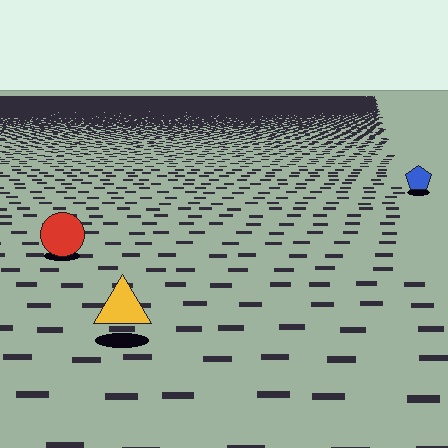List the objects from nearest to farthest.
From nearest to farthest: the yellow triangle, the red circle, the blue pentagon.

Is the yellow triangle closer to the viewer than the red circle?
Yes. The yellow triangle is closer — you can tell from the texture gradient: the ground texture is coarser near it.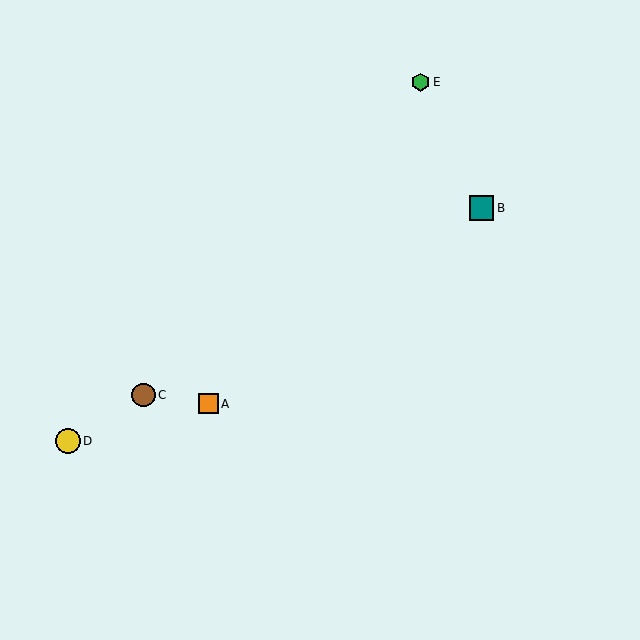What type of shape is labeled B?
Shape B is a teal square.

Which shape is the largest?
The yellow circle (labeled D) is the largest.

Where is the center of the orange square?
The center of the orange square is at (208, 404).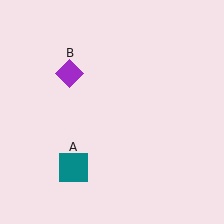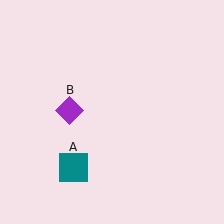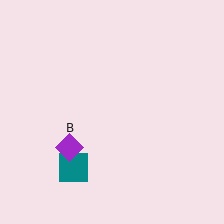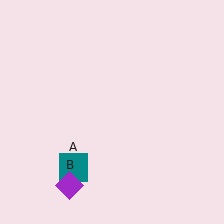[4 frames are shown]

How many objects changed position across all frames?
1 object changed position: purple diamond (object B).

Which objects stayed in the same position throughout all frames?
Teal square (object A) remained stationary.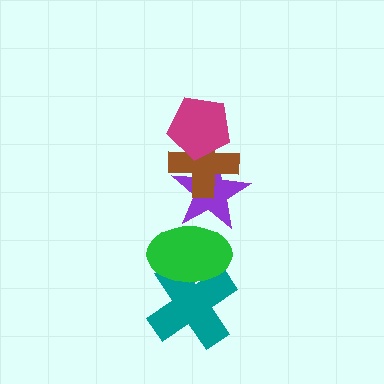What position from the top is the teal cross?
The teal cross is 5th from the top.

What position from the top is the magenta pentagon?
The magenta pentagon is 1st from the top.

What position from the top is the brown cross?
The brown cross is 2nd from the top.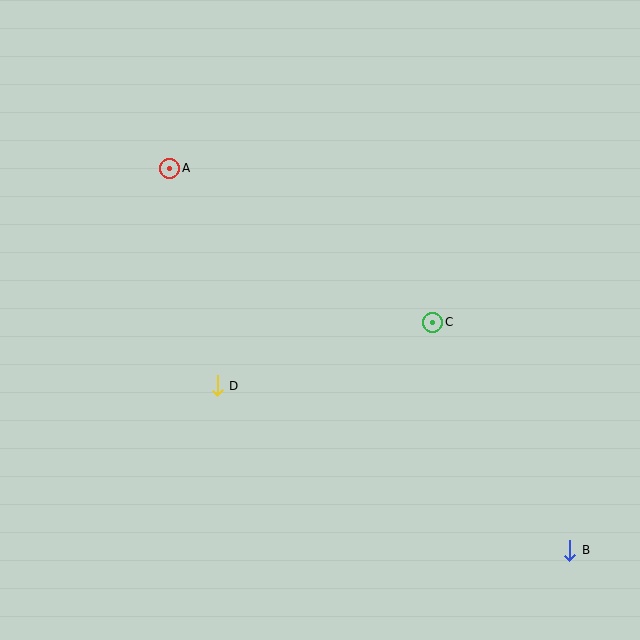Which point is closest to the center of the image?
Point C at (433, 322) is closest to the center.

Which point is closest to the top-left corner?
Point A is closest to the top-left corner.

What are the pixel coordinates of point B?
Point B is at (570, 550).